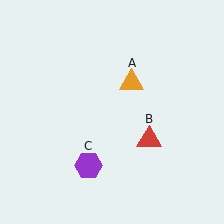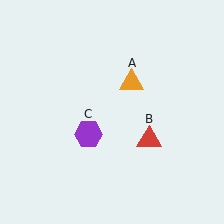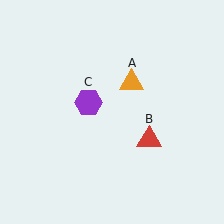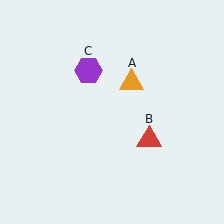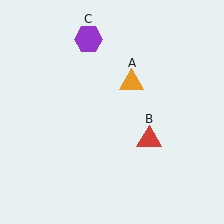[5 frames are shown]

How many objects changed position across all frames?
1 object changed position: purple hexagon (object C).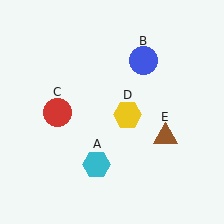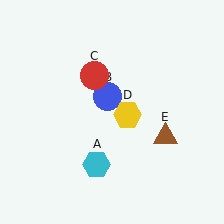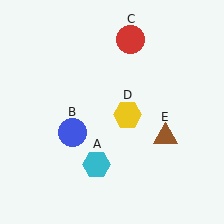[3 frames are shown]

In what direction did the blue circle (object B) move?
The blue circle (object B) moved down and to the left.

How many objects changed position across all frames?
2 objects changed position: blue circle (object B), red circle (object C).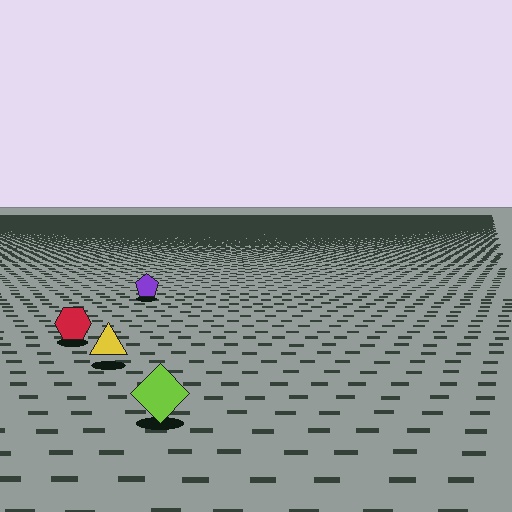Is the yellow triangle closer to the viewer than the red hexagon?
Yes. The yellow triangle is closer — you can tell from the texture gradient: the ground texture is coarser near it.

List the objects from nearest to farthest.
From nearest to farthest: the lime diamond, the yellow triangle, the red hexagon, the purple pentagon.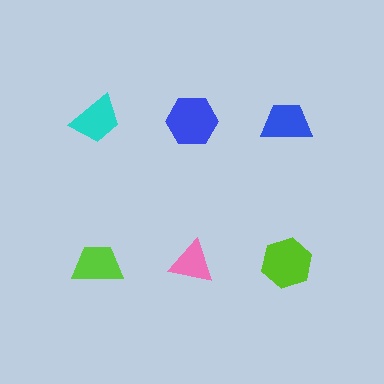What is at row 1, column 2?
A blue hexagon.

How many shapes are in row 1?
3 shapes.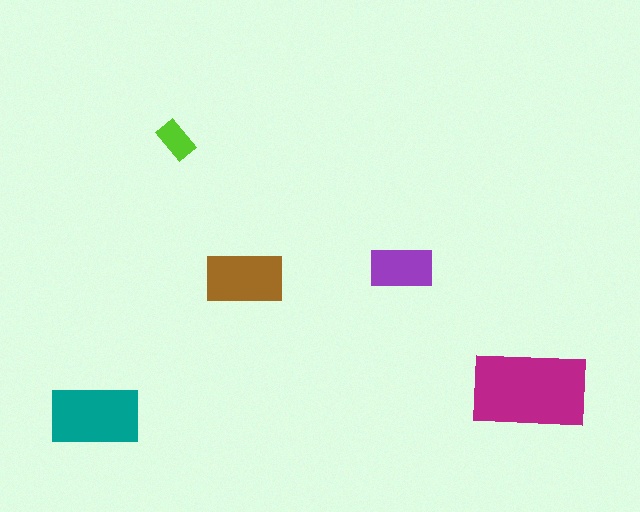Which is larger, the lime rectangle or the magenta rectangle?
The magenta one.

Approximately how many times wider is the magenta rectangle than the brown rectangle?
About 1.5 times wider.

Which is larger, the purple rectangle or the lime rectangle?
The purple one.